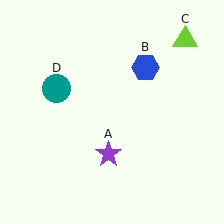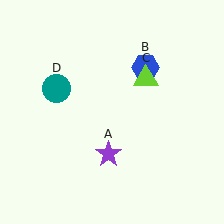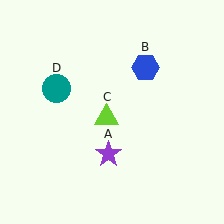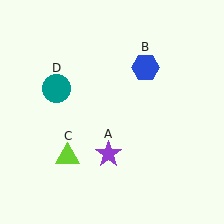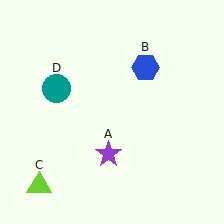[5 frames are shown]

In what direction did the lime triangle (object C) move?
The lime triangle (object C) moved down and to the left.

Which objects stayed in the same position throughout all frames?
Purple star (object A) and blue hexagon (object B) and teal circle (object D) remained stationary.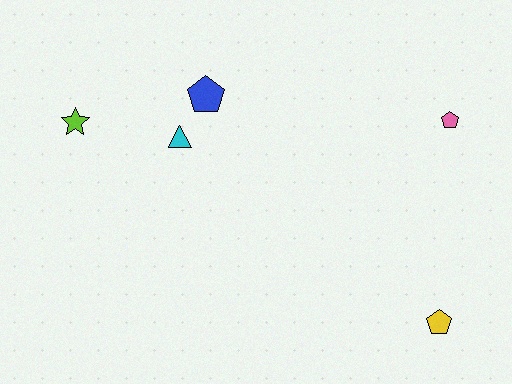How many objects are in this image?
There are 5 objects.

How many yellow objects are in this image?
There is 1 yellow object.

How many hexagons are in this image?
There are no hexagons.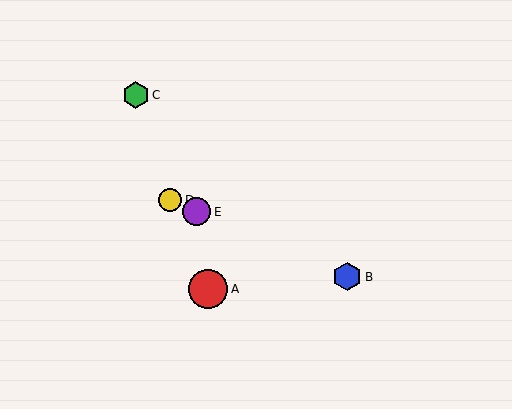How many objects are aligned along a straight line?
3 objects (B, D, E) are aligned along a straight line.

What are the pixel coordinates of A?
Object A is at (208, 289).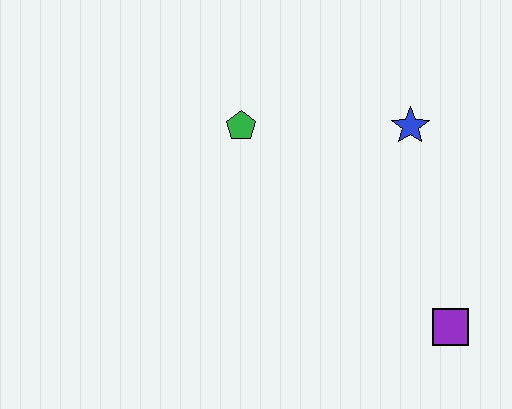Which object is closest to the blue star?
The green pentagon is closest to the blue star.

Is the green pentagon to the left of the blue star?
Yes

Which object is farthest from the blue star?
The purple square is farthest from the blue star.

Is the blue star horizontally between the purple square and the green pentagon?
Yes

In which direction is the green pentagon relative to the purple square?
The green pentagon is to the left of the purple square.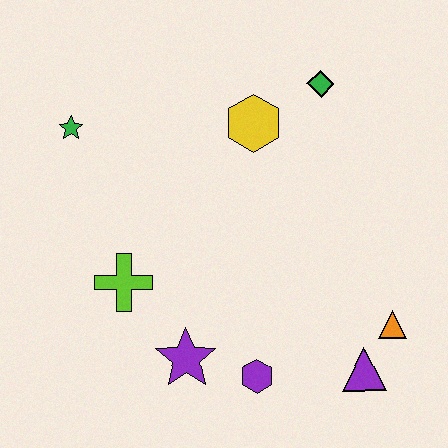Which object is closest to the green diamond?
The yellow hexagon is closest to the green diamond.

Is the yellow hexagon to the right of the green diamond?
No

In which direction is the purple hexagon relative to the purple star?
The purple hexagon is to the right of the purple star.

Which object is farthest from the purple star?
The green diamond is farthest from the purple star.